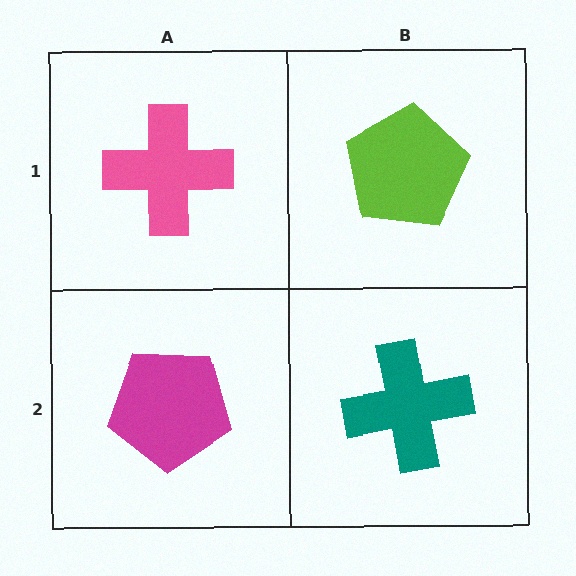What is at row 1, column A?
A pink cross.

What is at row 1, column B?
A lime pentagon.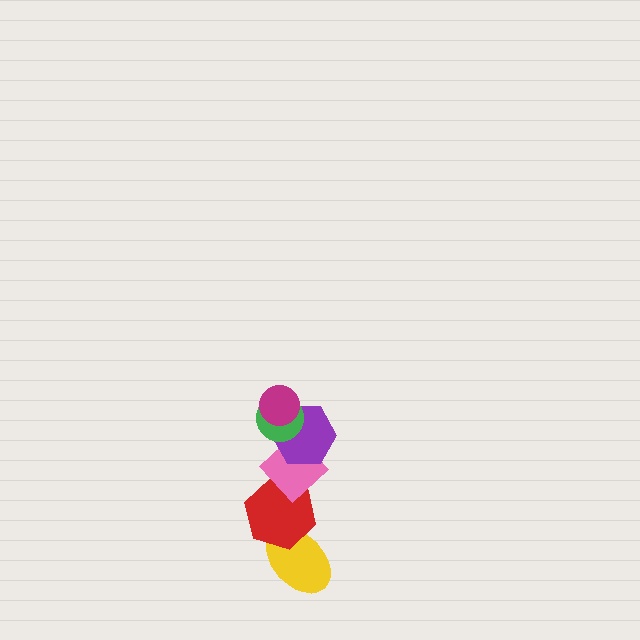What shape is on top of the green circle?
The magenta circle is on top of the green circle.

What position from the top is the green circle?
The green circle is 2nd from the top.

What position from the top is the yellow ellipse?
The yellow ellipse is 6th from the top.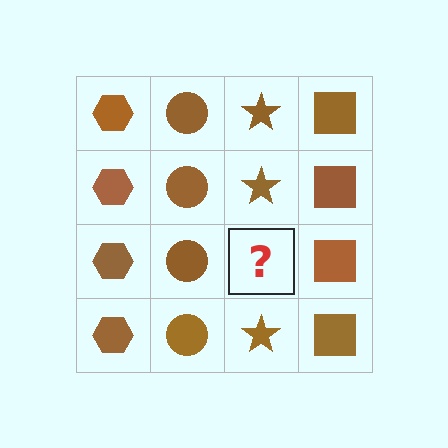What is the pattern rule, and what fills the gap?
The rule is that each column has a consistent shape. The gap should be filled with a brown star.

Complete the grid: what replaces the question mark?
The question mark should be replaced with a brown star.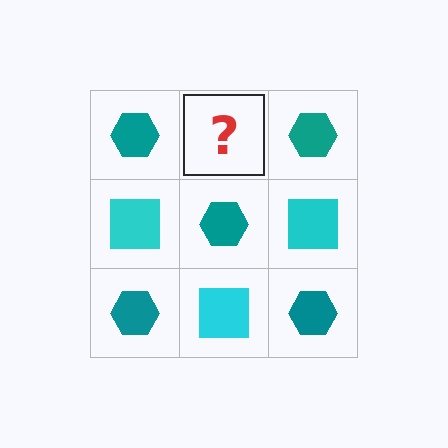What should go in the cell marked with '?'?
The missing cell should contain a cyan square.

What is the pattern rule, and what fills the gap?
The rule is that it alternates teal hexagon and cyan square in a checkerboard pattern. The gap should be filled with a cyan square.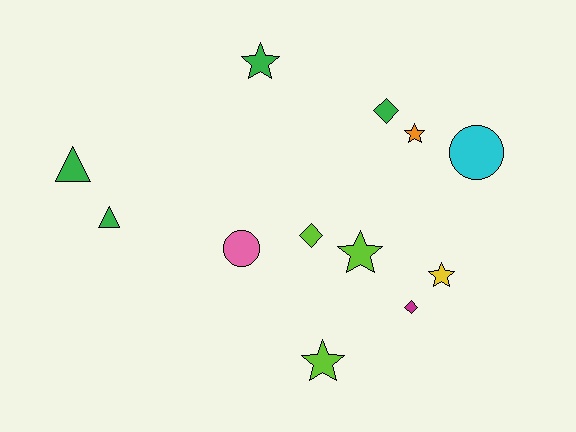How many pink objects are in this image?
There is 1 pink object.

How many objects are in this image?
There are 12 objects.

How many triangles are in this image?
There are 2 triangles.